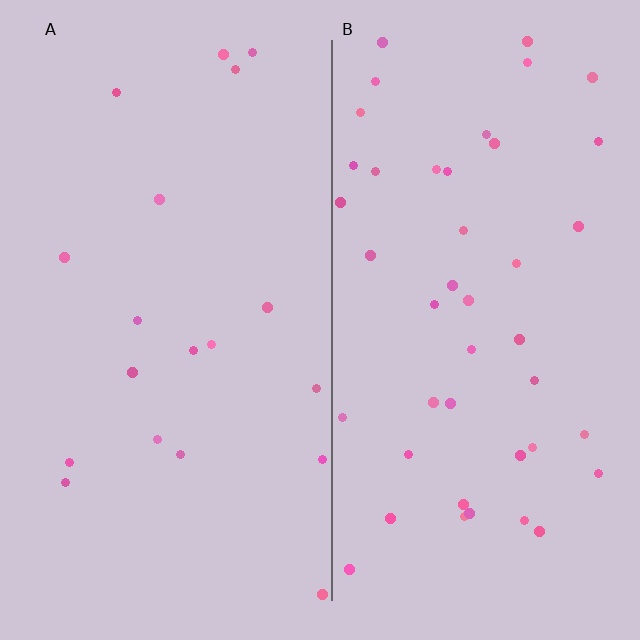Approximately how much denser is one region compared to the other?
Approximately 2.4× — region B over region A.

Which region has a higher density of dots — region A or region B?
B (the right).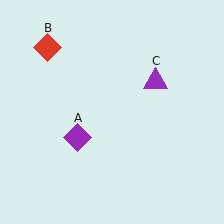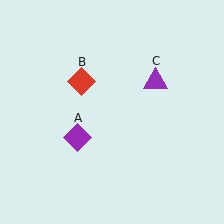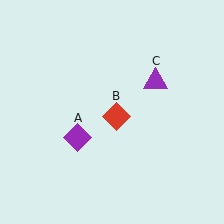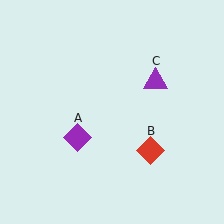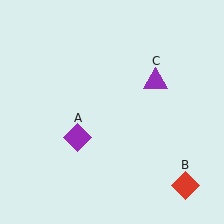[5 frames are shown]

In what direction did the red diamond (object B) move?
The red diamond (object B) moved down and to the right.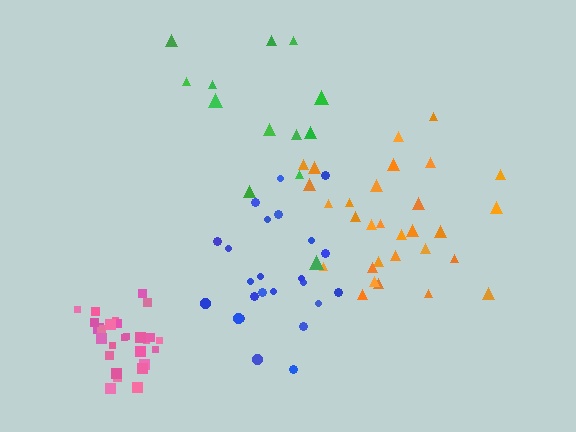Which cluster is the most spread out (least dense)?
Green.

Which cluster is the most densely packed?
Pink.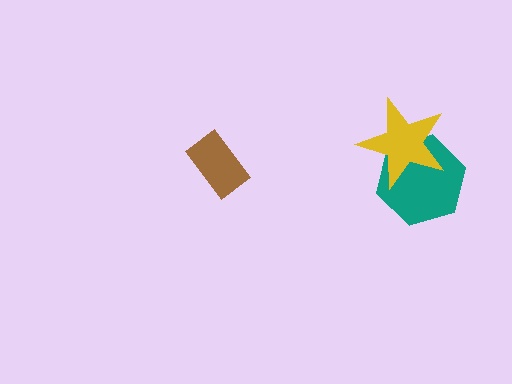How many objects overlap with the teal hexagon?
1 object overlaps with the teal hexagon.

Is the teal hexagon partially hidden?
Yes, it is partially covered by another shape.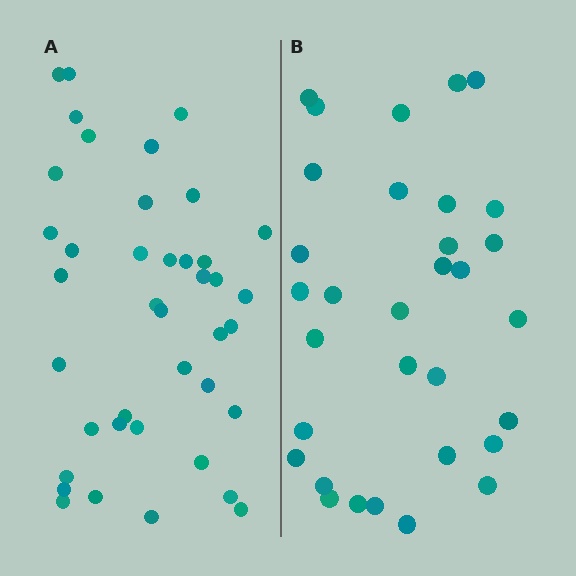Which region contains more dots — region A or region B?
Region A (the left region) has more dots.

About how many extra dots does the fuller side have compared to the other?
Region A has roughly 8 or so more dots than region B.